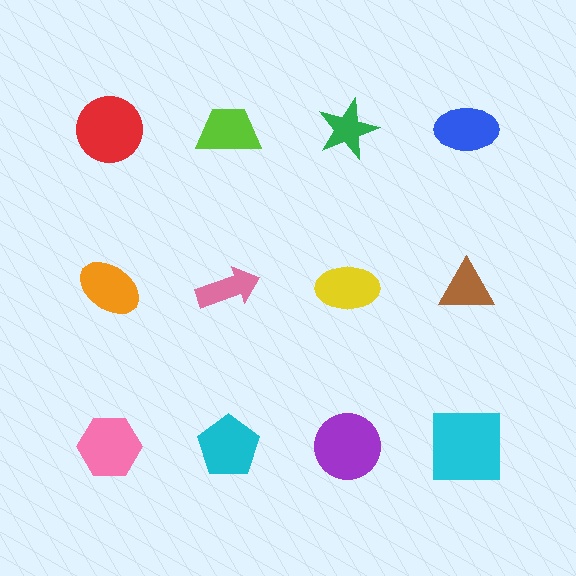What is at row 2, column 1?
An orange ellipse.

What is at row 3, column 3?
A purple circle.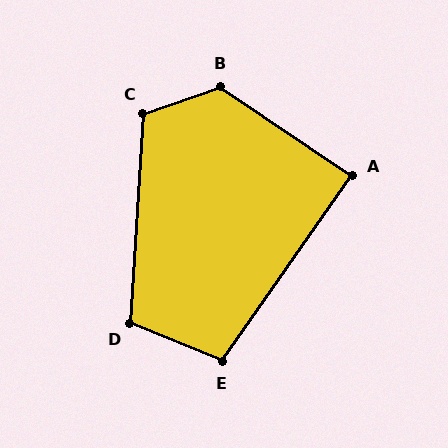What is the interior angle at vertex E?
Approximately 103 degrees (obtuse).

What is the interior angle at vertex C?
Approximately 112 degrees (obtuse).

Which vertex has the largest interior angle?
B, at approximately 127 degrees.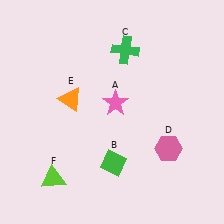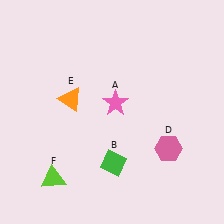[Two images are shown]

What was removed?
The green cross (C) was removed in Image 2.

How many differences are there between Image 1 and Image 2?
There is 1 difference between the two images.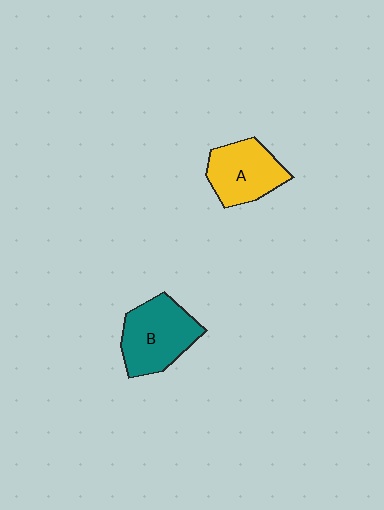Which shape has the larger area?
Shape B (teal).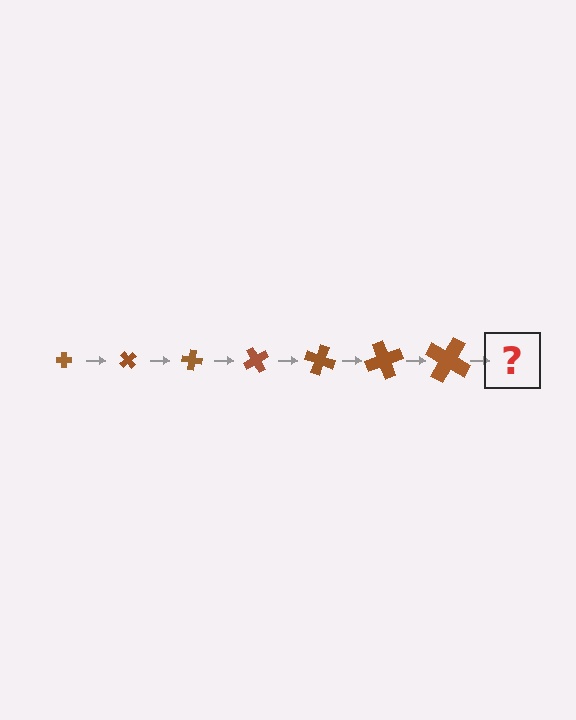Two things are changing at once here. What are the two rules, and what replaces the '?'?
The two rules are that the cross grows larger each step and it rotates 50 degrees each step. The '?' should be a cross, larger than the previous one and rotated 350 degrees from the start.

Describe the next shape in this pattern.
It should be a cross, larger than the previous one and rotated 350 degrees from the start.